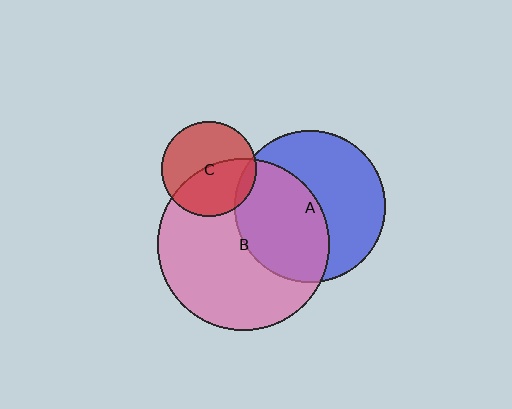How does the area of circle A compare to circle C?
Approximately 2.5 times.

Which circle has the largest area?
Circle B (pink).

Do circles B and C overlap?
Yes.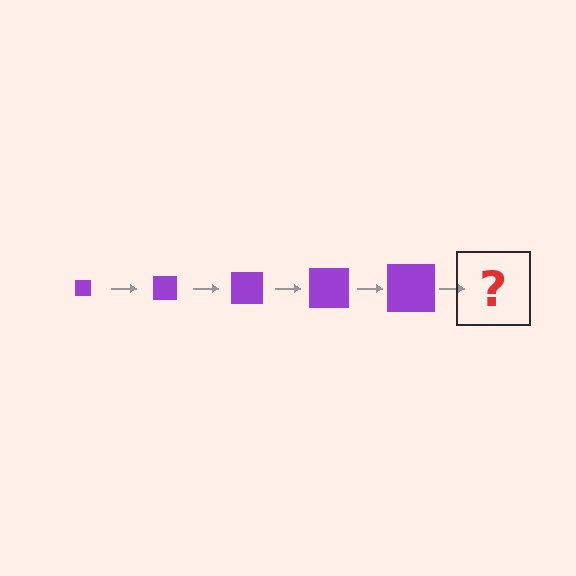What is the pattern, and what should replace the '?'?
The pattern is that the square gets progressively larger each step. The '?' should be a purple square, larger than the previous one.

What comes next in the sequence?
The next element should be a purple square, larger than the previous one.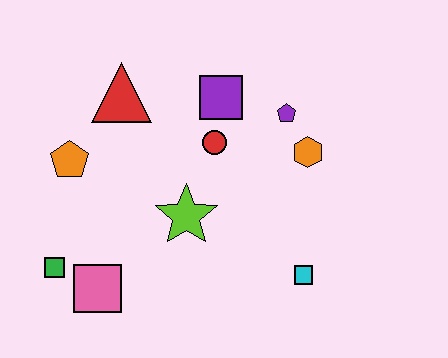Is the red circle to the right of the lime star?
Yes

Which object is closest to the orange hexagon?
The purple pentagon is closest to the orange hexagon.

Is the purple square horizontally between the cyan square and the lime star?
Yes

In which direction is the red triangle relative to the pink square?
The red triangle is above the pink square.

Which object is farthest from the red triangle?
The cyan square is farthest from the red triangle.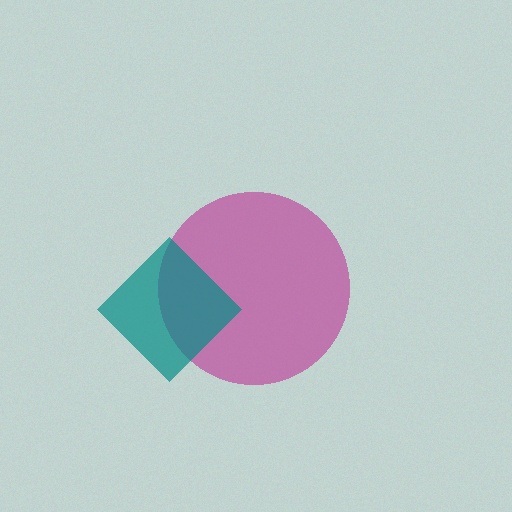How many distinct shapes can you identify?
There are 2 distinct shapes: a magenta circle, a teal diamond.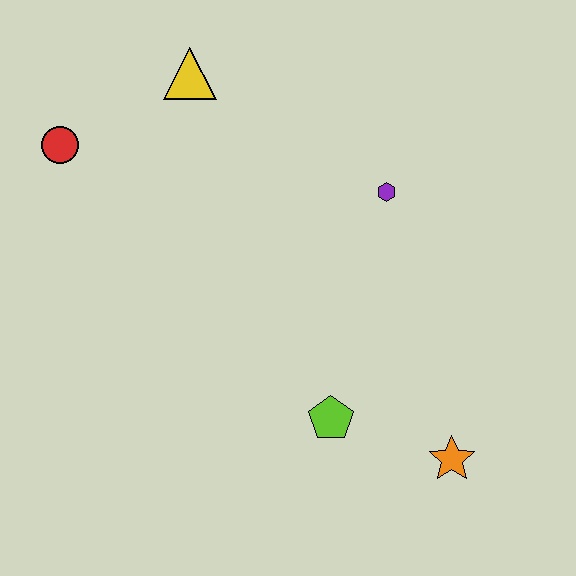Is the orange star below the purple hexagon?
Yes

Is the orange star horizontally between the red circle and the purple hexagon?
No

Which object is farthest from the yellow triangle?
The orange star is farthest from the yellow triangle.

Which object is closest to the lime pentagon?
The orange star is closest to the lime pentagon.